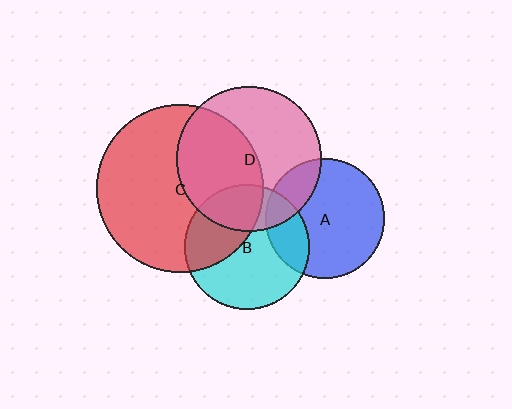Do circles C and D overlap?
Yes.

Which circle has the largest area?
Circle C (red).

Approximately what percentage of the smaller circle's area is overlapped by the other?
Approximately 50%.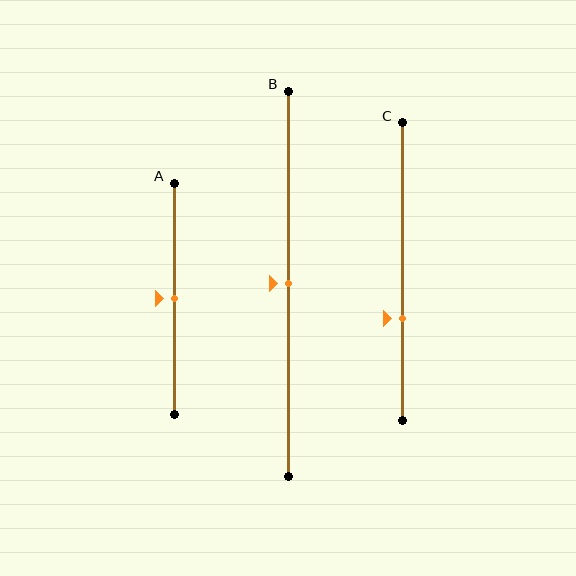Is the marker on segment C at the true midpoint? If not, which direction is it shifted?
No, the marker on segment C is shifted downward by about 16% of the segment length.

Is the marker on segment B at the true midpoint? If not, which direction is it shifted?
Yes, the marker on segment B is at the true midpoint.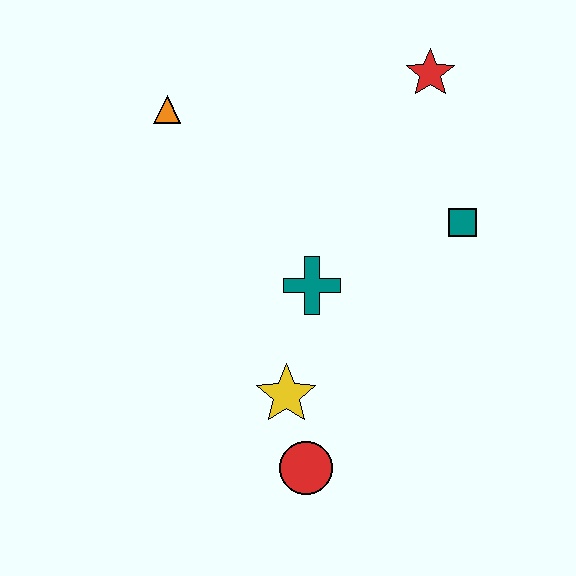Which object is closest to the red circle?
The yellow star is closest to the red circle.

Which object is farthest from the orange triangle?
The red circle is farthest from the orange triangle.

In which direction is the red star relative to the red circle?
The red star is above the red circle.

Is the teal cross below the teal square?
Yes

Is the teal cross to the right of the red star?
No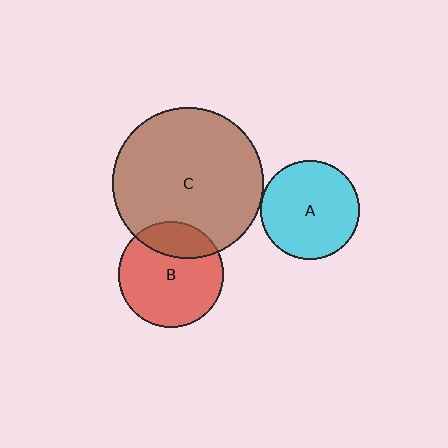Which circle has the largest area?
Circle C (brown).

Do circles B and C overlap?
Yes.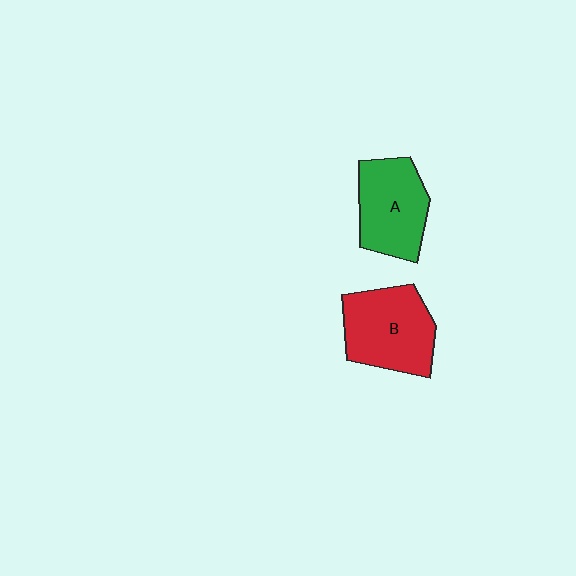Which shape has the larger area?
Shape B (red).